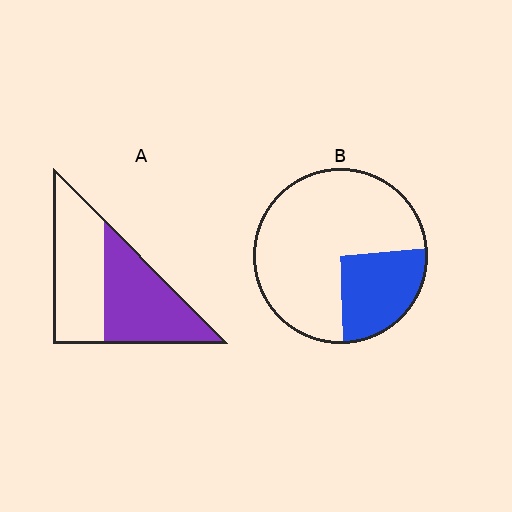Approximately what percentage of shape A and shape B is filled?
A is approximately 50% and B is approximately 25%.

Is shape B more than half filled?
No.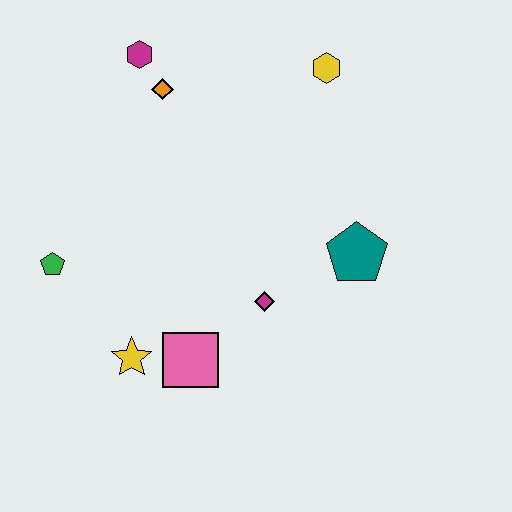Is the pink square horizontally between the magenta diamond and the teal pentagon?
No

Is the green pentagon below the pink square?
No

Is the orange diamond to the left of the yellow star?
No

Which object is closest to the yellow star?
The pink square is closest to the yellow star.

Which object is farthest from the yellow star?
The yellow hexagon is farthest from the yellow star.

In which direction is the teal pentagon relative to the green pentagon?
The teal pentagon is to the right of the green pentagon.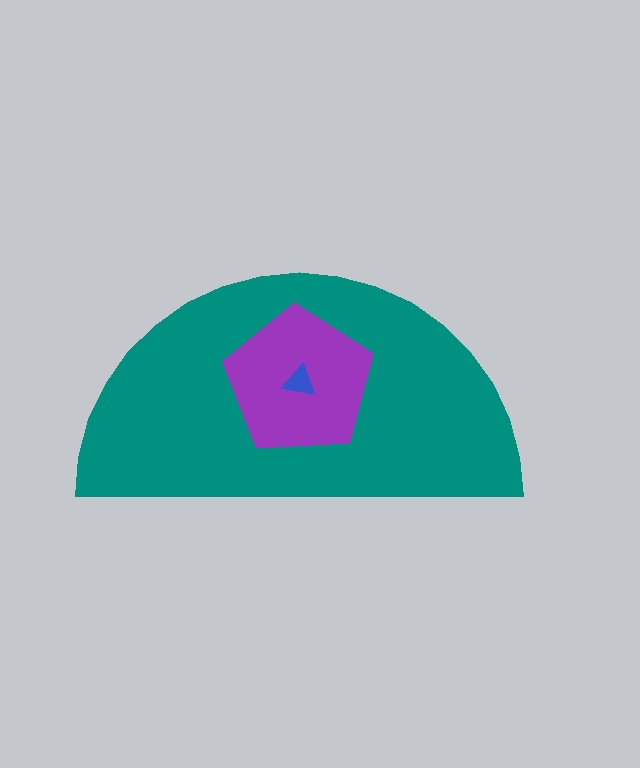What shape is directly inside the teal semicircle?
The purple pentagon.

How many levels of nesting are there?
3.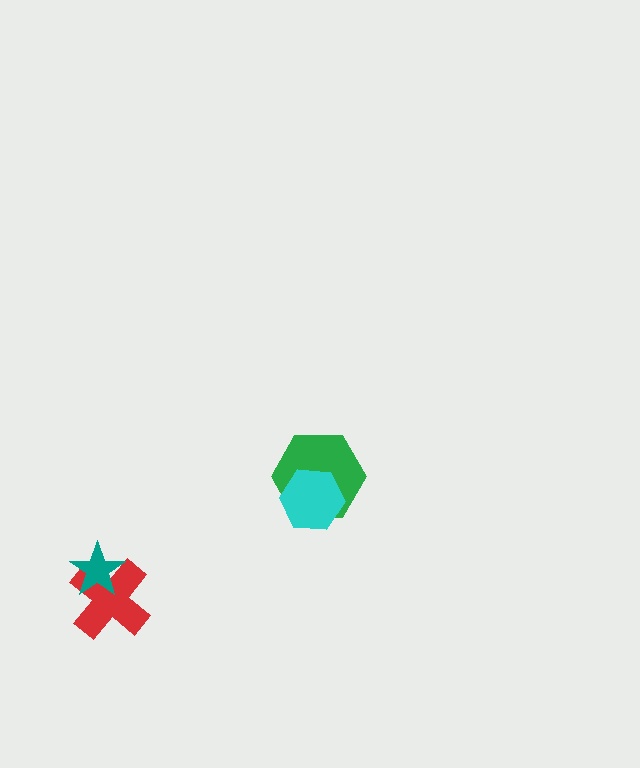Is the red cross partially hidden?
Yes, it is partially covered by another shape.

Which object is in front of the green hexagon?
The cyan hexagon is in front of the green hexagon.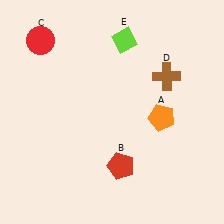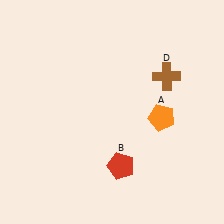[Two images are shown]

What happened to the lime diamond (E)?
The lime diamond (E) was removed in Image 2. It was in the top-right area of Image 1.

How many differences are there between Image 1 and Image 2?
There are 2 differences between the two images.